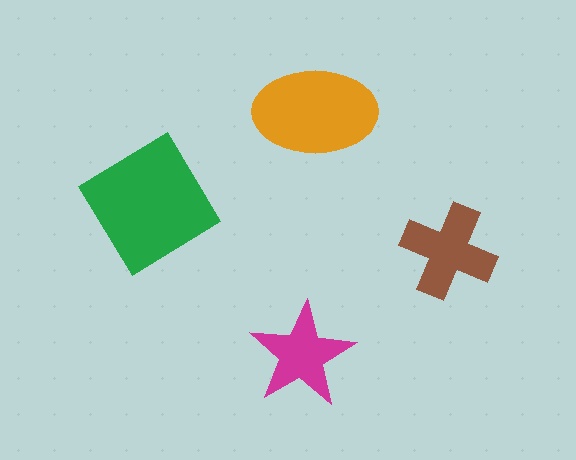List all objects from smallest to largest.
The magenta star, the brown cross, the orange ellipse, the green diamond.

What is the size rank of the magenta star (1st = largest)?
4th.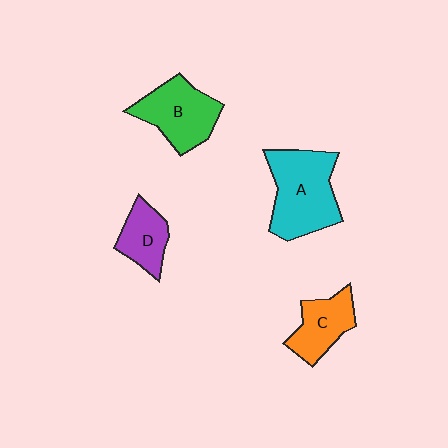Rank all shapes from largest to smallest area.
From largest to smallest: A (cyan), B (green), C (orange), D (purple).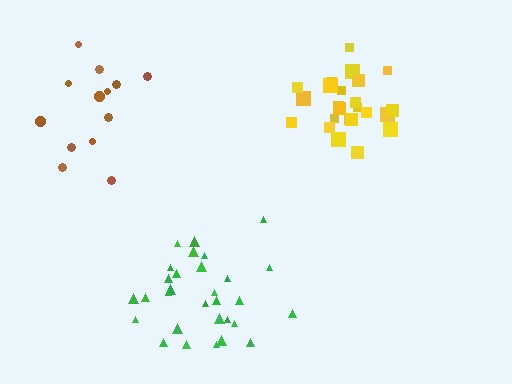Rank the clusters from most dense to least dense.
yellow, green, brown.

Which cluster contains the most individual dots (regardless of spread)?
Green (31).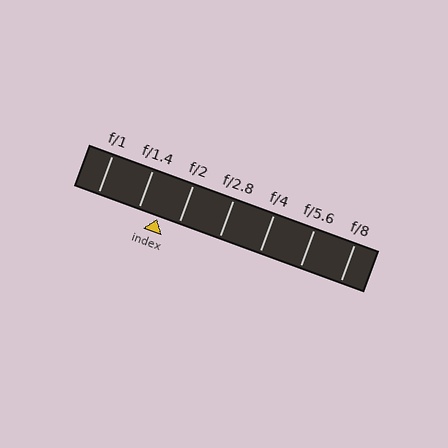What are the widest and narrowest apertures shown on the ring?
The widest aperture shown is f/1 and the narrowest is f/8.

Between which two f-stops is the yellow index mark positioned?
The index mark is between f/1.4 and f/2.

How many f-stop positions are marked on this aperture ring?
There are 7 f-stop positions marked.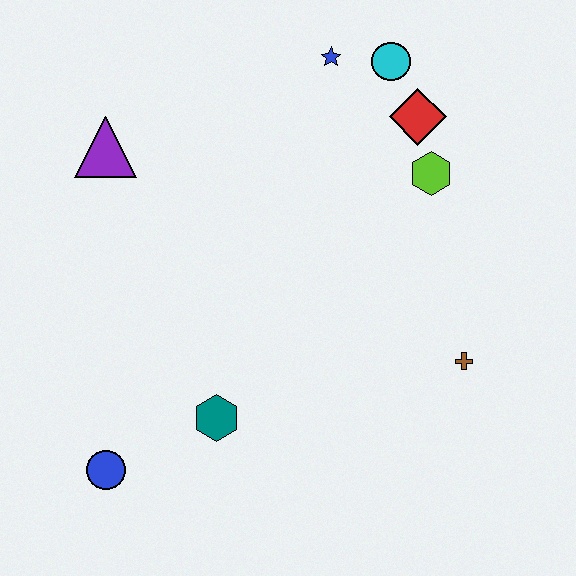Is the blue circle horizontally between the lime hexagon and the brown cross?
No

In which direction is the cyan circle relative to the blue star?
The cyan circle is to the right of the blue star.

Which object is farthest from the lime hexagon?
The blue circle is farthest from the lime hexagon.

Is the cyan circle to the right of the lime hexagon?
No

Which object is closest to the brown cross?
The lime hexagon is closest to the brown cross.